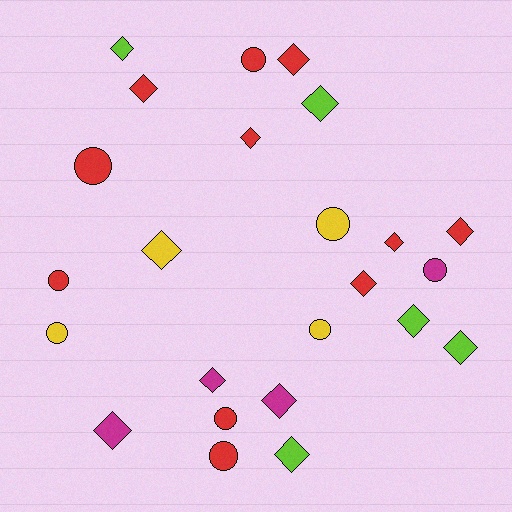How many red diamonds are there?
There are 6 red diamonds.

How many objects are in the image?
There are 24 objects.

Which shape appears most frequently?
Diamond, with 15 objects.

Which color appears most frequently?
Red, with 11 objects.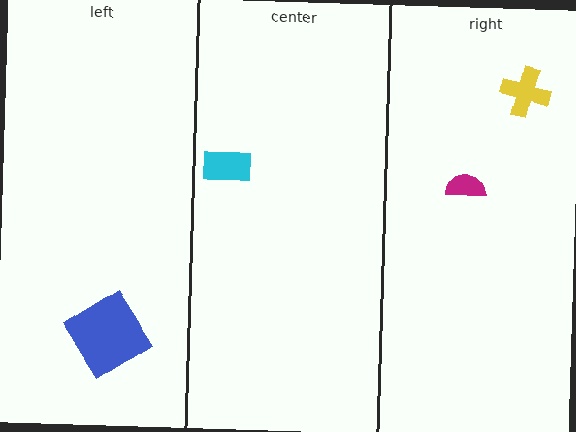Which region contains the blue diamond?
The left region.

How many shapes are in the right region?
2.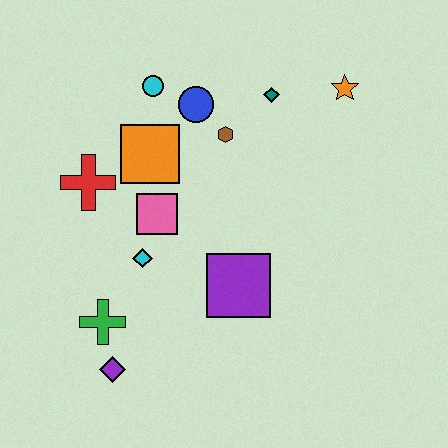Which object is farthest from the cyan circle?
The purple diamond is farthest from the cyan circle.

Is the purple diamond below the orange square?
Yes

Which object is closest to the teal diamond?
The brown hexagon is closest to the teal diamond.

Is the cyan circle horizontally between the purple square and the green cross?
Yes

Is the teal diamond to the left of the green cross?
No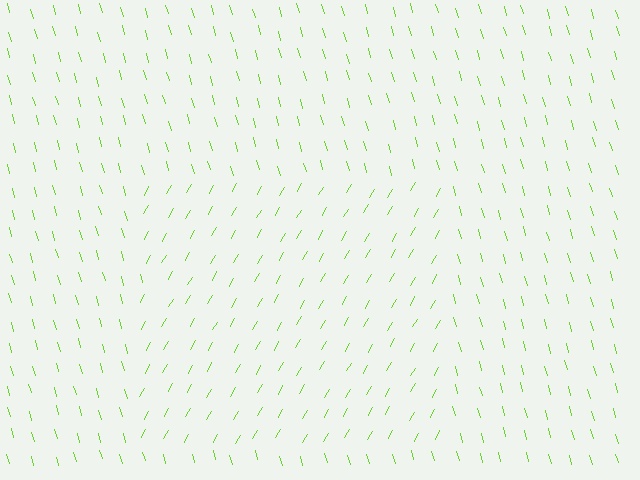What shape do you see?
I see a rectangle.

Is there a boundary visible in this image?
Yes, there is a texture boundary formed by a change in line orientation.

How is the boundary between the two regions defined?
The boundary is defined purely by a change in line orientation (approximately 45 degrees difference). All lines are the same color and thickness.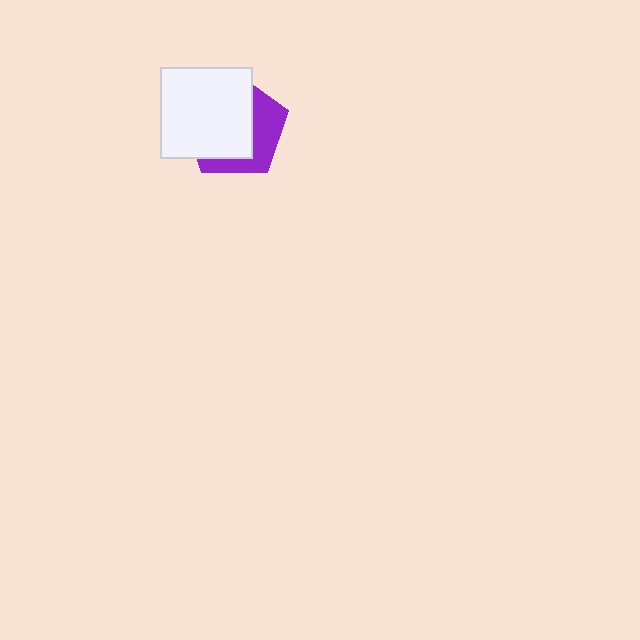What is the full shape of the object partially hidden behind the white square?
The partially hidden object is a purple pentagon.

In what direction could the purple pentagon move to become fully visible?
The purple pentagon could move right. That would shift it out from behind the white square entirely.